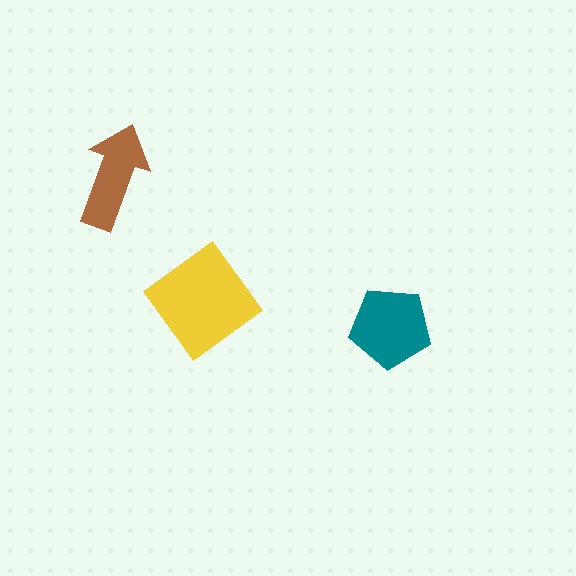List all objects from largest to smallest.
The yellow diamond, the teal pentagon, the brown arrow.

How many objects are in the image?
There are 3 objects in the image.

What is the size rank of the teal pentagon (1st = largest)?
2nd.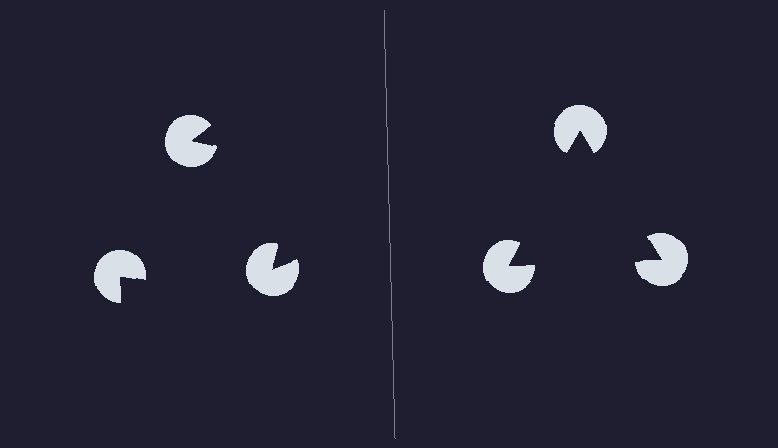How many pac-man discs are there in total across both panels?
6 — 3 on each side.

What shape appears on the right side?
An illusory triangle.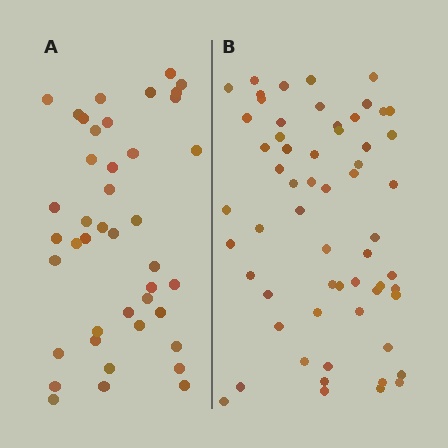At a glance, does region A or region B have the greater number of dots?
Region B (the right region) has more dots.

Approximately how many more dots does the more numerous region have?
Region B has approximately 20 more dots than region A.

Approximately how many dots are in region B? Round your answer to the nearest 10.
About 60 dots.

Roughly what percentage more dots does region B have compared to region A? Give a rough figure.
About 45% more.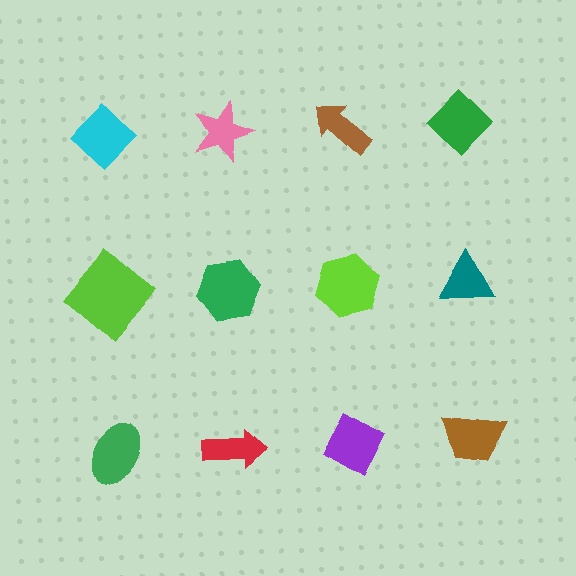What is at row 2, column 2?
A green hexagon.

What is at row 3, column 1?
A green ellipse.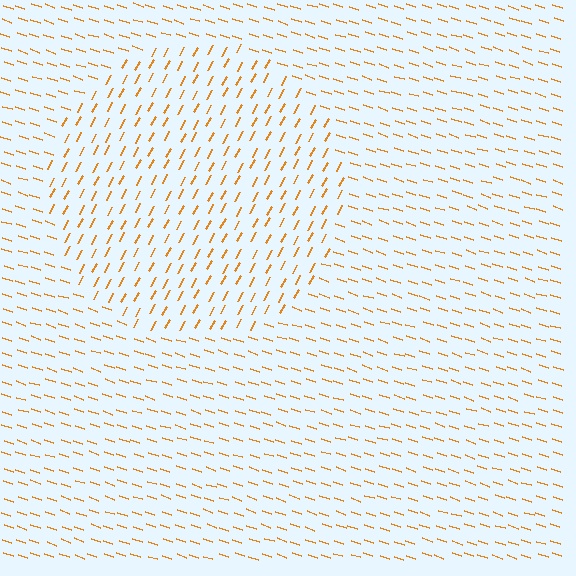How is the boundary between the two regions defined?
The boundary is defined purely by a change in line orientation (approximately 80 degrees difference). All lines are the same color and thickness.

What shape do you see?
I see a circle.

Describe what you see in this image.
The image is filled with small orange line segments. A circle region in the image has lines oriented differently from the surrounding lines, creating a visible texture boundary.